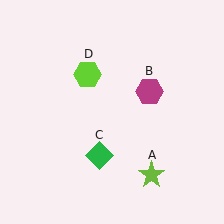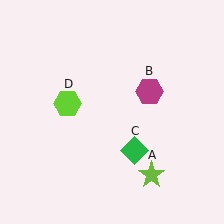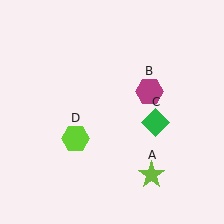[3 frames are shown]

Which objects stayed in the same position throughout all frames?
Lime star (object A) and magenta hexagon (object B) remained stationary.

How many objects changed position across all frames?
2 objects changed position: green diamond (object C), lime hexagon (object D).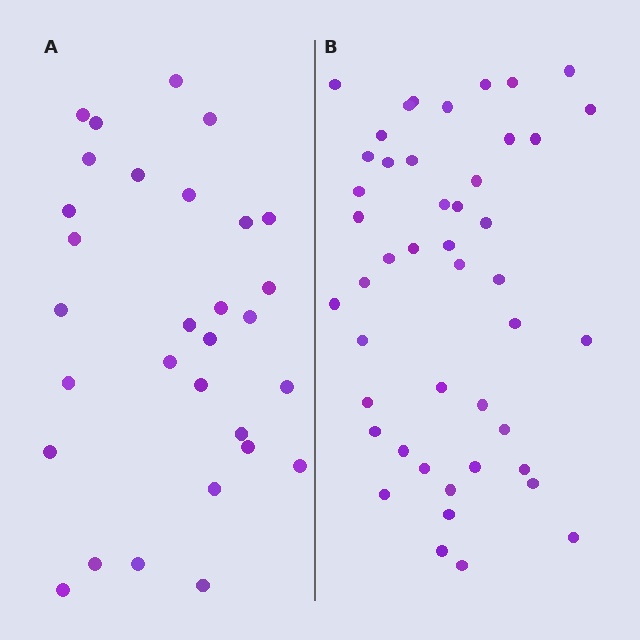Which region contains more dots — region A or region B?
Region B (the right region) has more dots.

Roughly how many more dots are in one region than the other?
Region B has approximately 15 more dots than region A.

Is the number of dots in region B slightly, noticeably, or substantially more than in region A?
Region B has substantially more. The ratio is roughly 1.5 to 1.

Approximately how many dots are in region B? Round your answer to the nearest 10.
About 50 dots. (The exact count is 46, which rounds to 50.)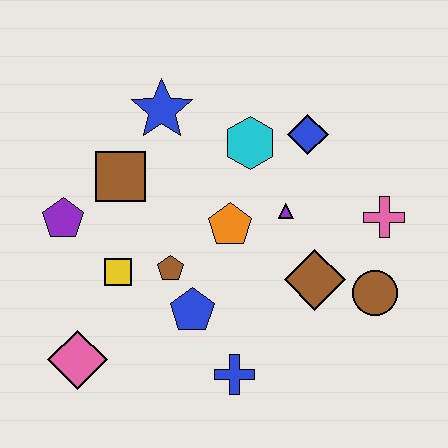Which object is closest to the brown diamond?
The brown circle is closest to the brown diamond.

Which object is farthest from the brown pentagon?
The pink cross is farthest from the brown pentagon.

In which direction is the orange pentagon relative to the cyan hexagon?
The orange pentagon is below the cyan hexagon.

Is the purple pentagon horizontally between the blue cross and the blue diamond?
No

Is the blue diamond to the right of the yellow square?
Yes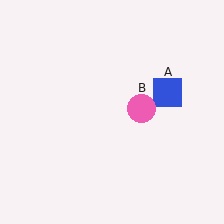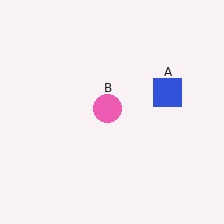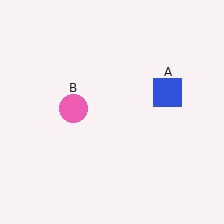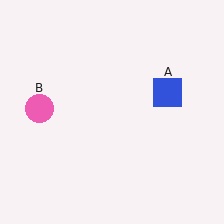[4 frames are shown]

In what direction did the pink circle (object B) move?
The pink circle (object B) moved left.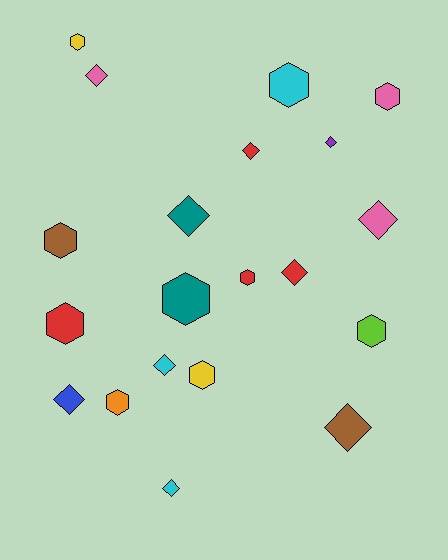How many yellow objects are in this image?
There are 2 yellow objects.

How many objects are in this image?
There are 20 objects.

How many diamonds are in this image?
There are 10 diamonds.